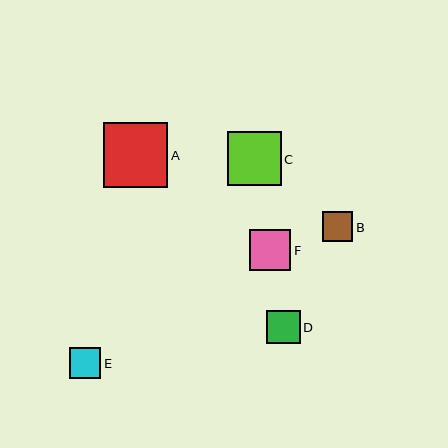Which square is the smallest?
Square B is the smallest with a size of approximately 30 pixels.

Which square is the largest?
Square A is the largest with a size of approximately 64 pixels.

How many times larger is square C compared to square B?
Square C is approximately 1.8 times the size of square B.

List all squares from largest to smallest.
From largest to smallest: A, C, F, D, E, B.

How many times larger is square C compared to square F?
Square C is approximately 1.3 times the size of square F.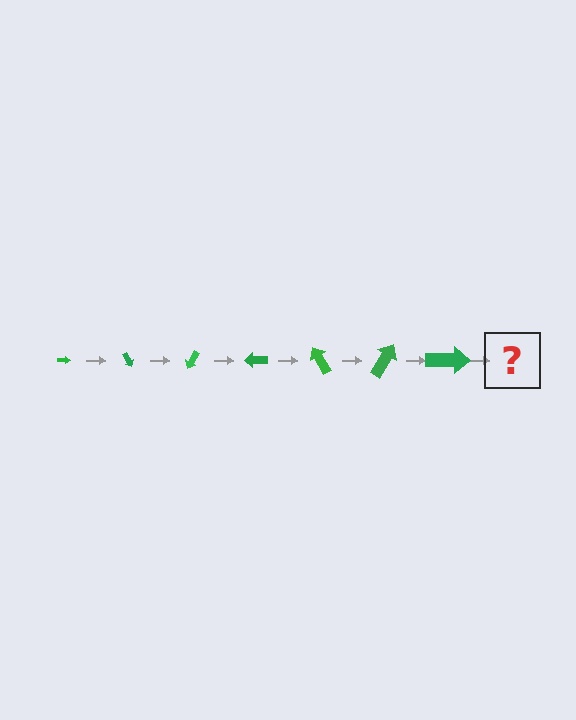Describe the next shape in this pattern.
It should be an arrow, larger than the previous one and rotated 420 degrees from the start.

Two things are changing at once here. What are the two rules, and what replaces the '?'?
The two rules are that the arrow grows larger each step and it rotates 60 degrees each step. The '?' should be an arrow, larger than the previous one and rotated 420 degrees from the start.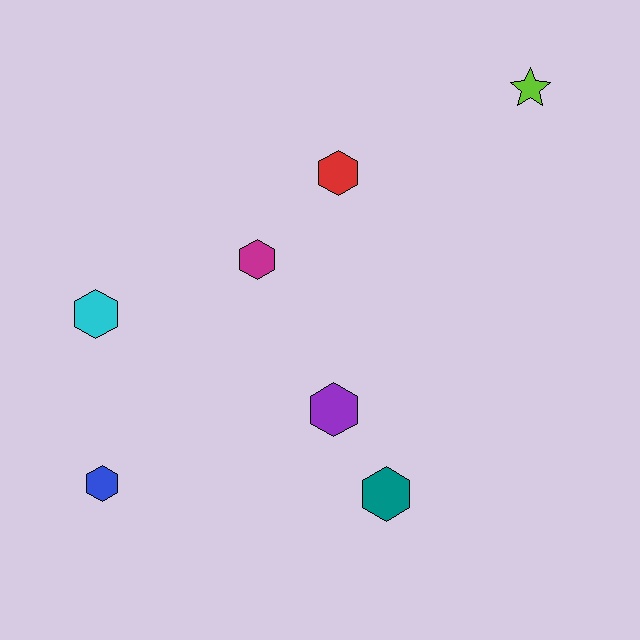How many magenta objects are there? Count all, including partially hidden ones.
There is 1 magenta object.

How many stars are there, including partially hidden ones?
There is 1 star.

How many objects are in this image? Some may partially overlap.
There are 7 objects.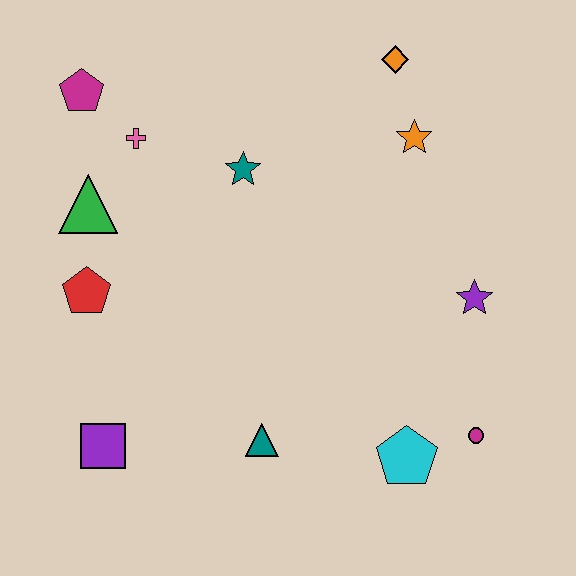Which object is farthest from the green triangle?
The magenta circle is farthest from the green triangle.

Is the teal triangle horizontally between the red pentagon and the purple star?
Yes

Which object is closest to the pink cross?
The magenta pentagon is closest to the pink cross.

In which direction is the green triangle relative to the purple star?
The green triangle is to the left of the purple star.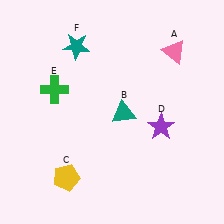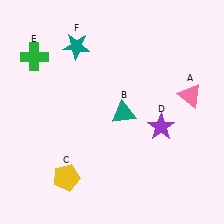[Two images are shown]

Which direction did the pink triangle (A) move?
The pink triangle (A) moved down.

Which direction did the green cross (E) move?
The green cross (E) moved up.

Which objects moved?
The objects that moved are: the pink triangle (A), the green cross (E).